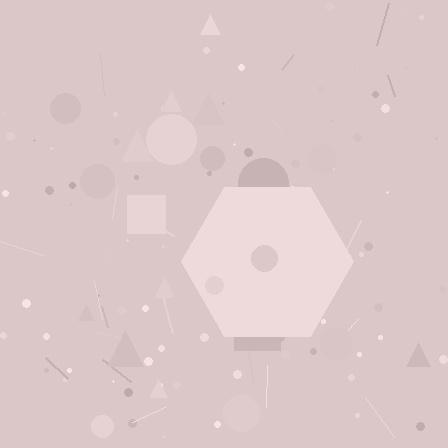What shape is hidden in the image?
A hexagon is hidden in the image.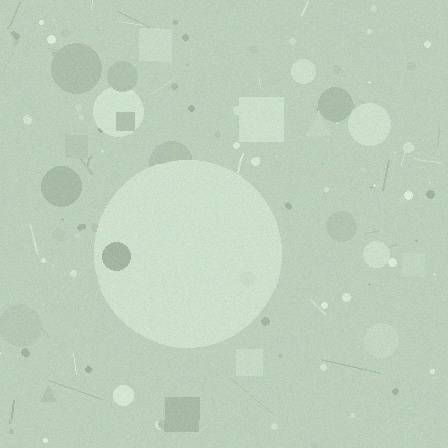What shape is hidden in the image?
A circle is hidden in the image.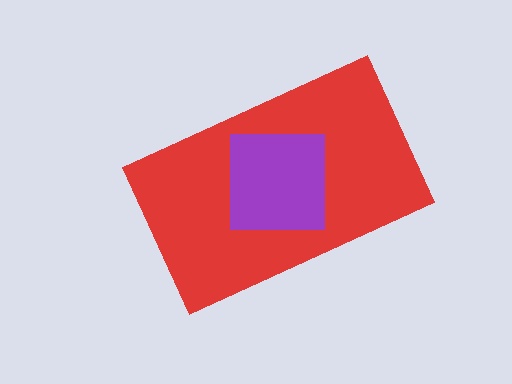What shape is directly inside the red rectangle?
The purple square.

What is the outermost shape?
The red rectangle.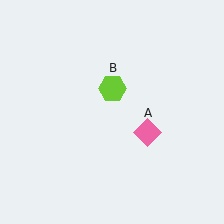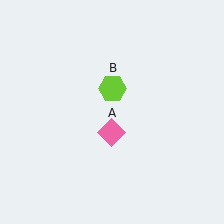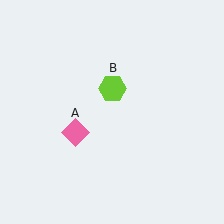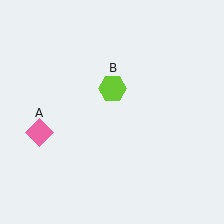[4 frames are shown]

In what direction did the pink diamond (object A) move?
The pink diamond (object A) moved left.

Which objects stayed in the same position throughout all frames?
Lime hexagon (object B) remained stationary.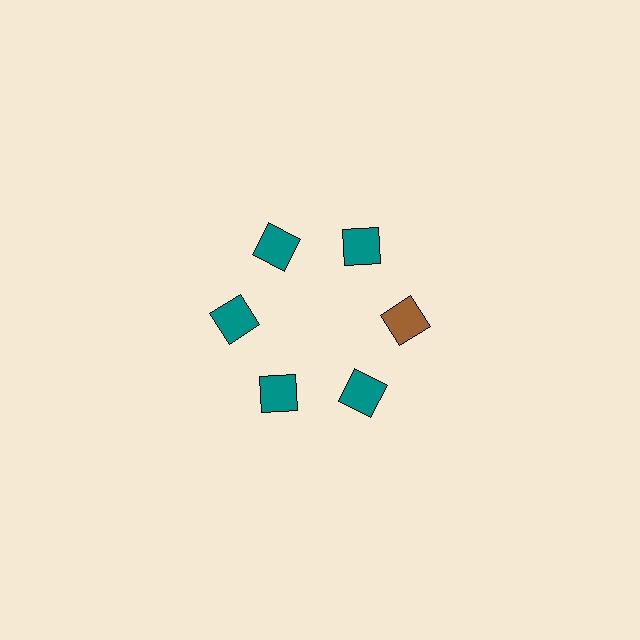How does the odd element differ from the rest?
It has a different color: brown instead of teal.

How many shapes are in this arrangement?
There are 6 shapes arranged in a ring pattern.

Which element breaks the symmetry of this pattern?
The brown square at roughly the 3 o'clock position breaks the symmetry. All other shapes are teal squares.